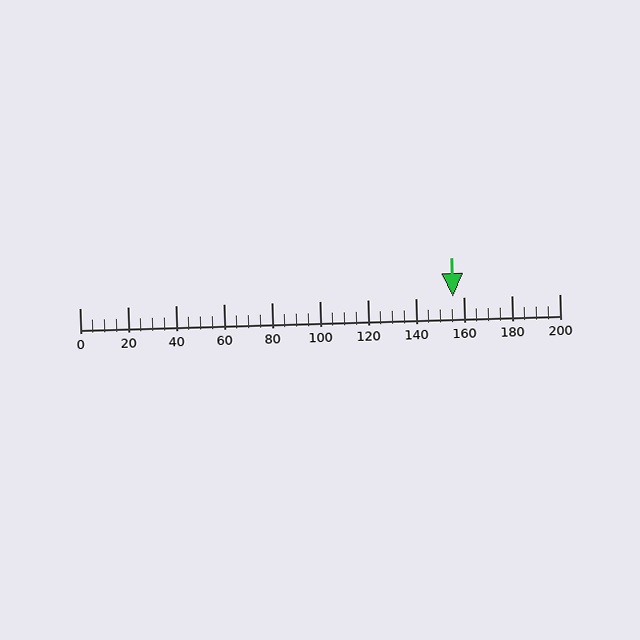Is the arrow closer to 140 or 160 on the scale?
The arrow is closer to 160.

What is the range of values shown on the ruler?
The ruler shows values from 0 to 200.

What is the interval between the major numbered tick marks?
The major tick marks are spaced 20 units apart.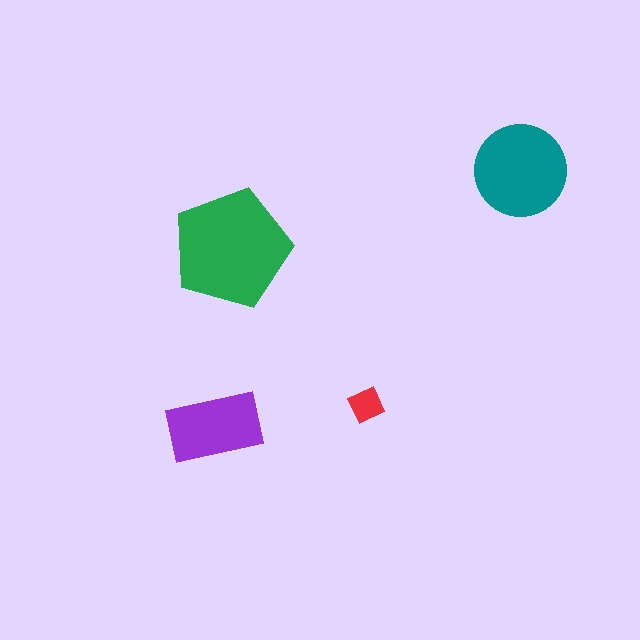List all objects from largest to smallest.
The green pentagon, the teal circle, the purple rectangle, the red diamond.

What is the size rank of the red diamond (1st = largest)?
4th.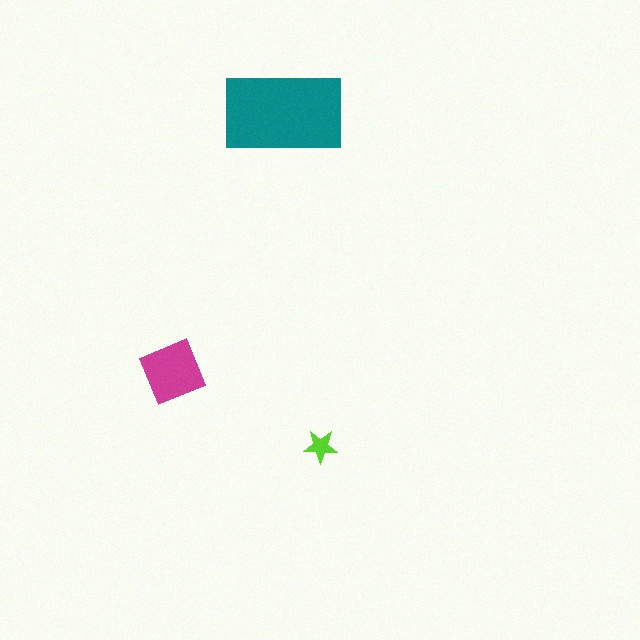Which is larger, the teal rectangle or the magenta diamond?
The teal rectangle.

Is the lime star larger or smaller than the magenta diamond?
Smaller.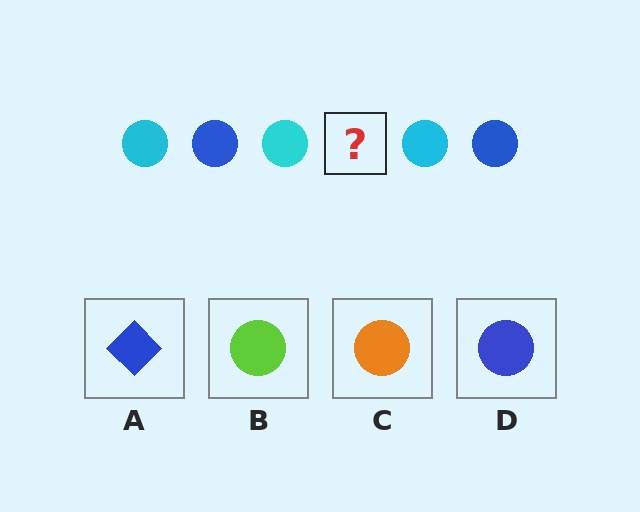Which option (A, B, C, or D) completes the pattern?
D.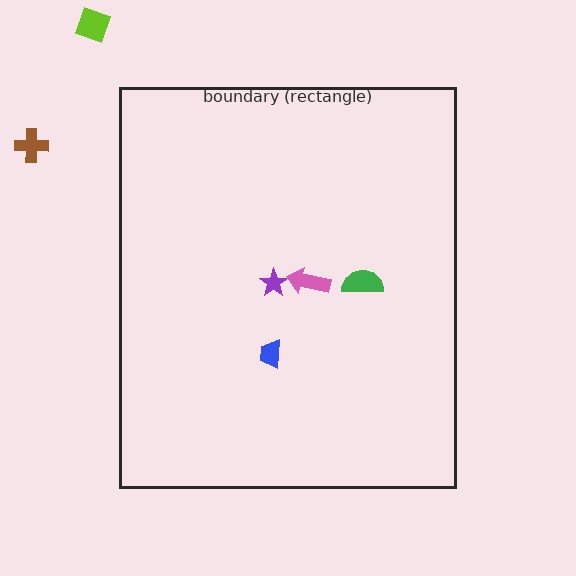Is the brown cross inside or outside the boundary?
Outside.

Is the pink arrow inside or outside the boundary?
Inside.